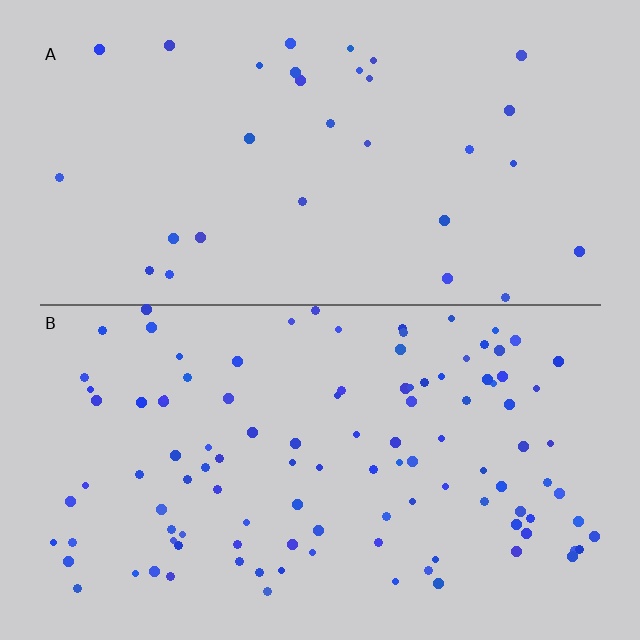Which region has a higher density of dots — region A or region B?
B (the bottom).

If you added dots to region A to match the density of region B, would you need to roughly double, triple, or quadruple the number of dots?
Approximately triple.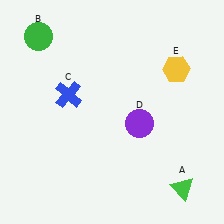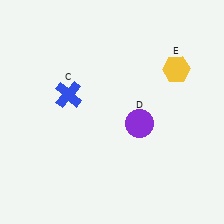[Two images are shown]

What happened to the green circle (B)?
The green circle (B) was removed in Image 2. It was in the top-left area of Image 1.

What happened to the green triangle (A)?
The green triangle (A) was removed in Image 2. It was in the bottom-right area of Image 1.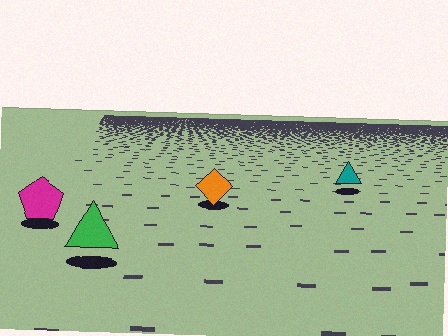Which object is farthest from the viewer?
The teal triangle is farthest from the viewer. It appears smaller and the ground texture around it is denser.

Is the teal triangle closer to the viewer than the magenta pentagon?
No. The magenta pentagon is closer — you can tell from the texture gradient: the ground texture is coarser near it.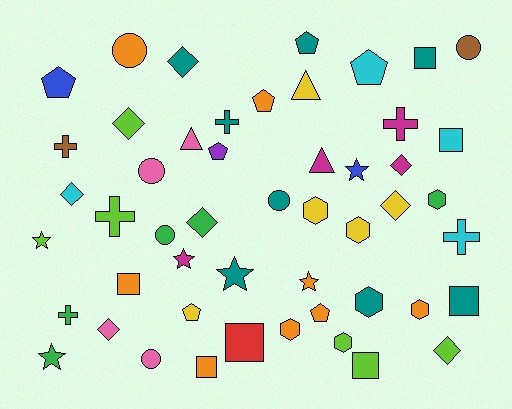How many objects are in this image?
There are 50 objects.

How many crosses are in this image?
There are 6 crosses.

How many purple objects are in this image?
There is 1 purple object.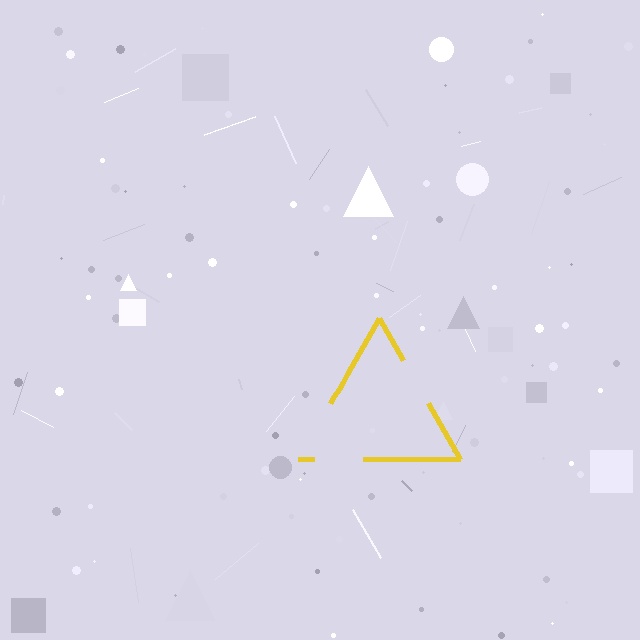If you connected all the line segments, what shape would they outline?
They would outline a triangle.